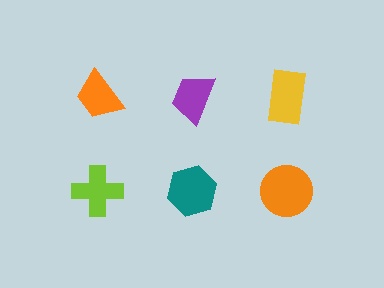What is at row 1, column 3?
A yellow rectangle.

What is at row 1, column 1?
An orange trapezoid.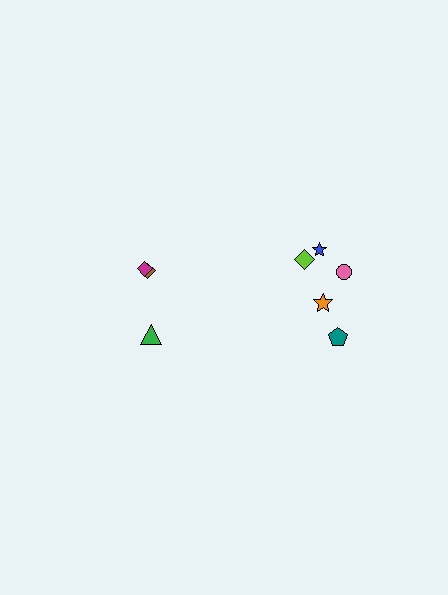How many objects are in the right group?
There are 5 objects.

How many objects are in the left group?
There are 3 objects.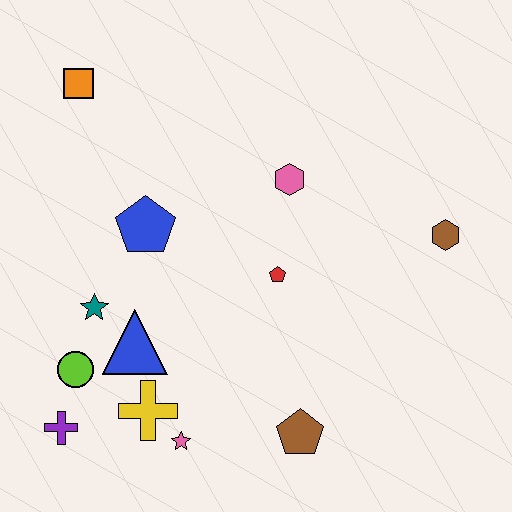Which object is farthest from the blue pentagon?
The brown hexagon is farthest from the blue pentagon.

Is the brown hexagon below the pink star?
No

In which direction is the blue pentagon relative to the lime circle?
The blue pentagon is above the lime circle.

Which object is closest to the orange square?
The blue pentagon is closest to the orange square.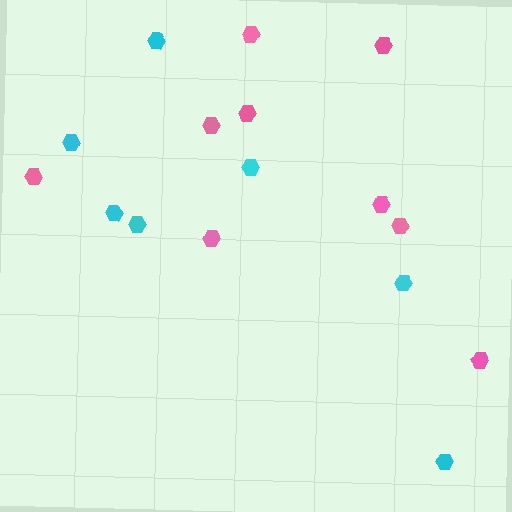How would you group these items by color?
There are 2 groups: one group of cyan hexagons (7) and one group of pink hexagons (9).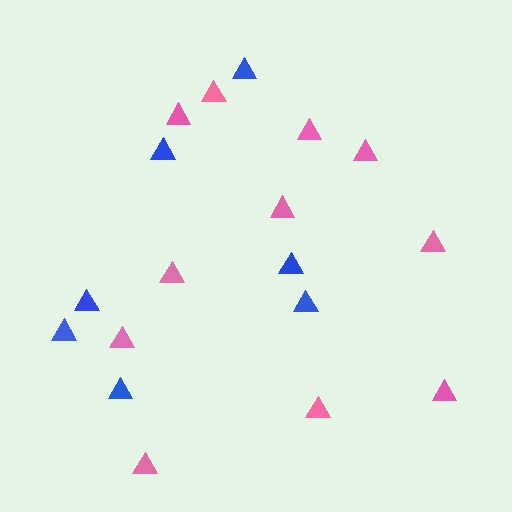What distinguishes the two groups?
There are 2 groups: one group of blue triangles (7) and one group of pink triangles (11).